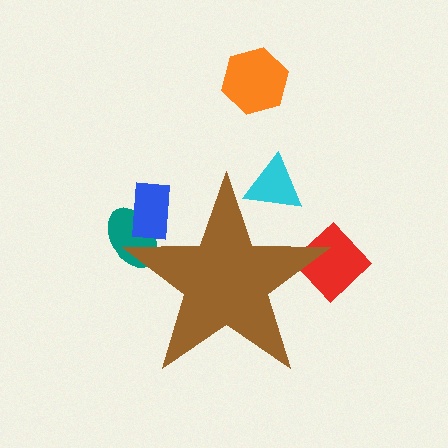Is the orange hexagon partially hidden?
No, the orange hexagon is fully visible.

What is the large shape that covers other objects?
A brown star.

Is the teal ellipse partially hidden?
Yes, the teal ellipse is partially hidden behind the brown star.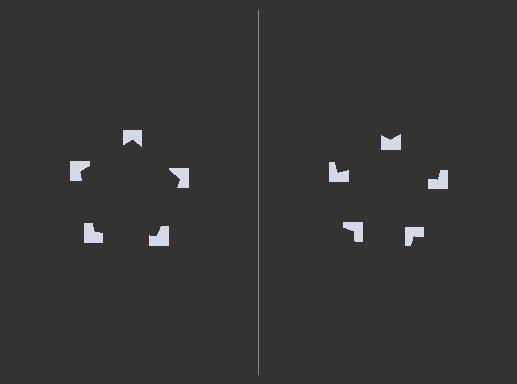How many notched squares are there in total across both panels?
10 — 5 on each side.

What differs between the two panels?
The notched squares are positioned identically on both sides; only the wedge orientations differ. On the left they align to a pentagon; on the right they are misaligned.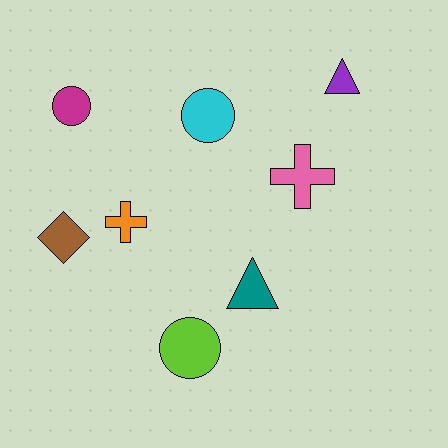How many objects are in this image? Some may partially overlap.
There are 8 objects.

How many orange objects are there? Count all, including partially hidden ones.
There is 1 orange object.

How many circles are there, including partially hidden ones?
There are 3 circles.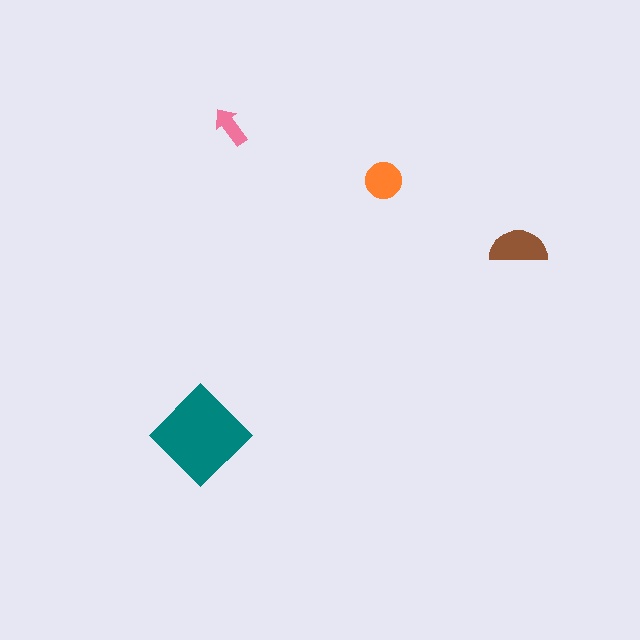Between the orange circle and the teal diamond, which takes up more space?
The teal diamond.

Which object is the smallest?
The pink arrow.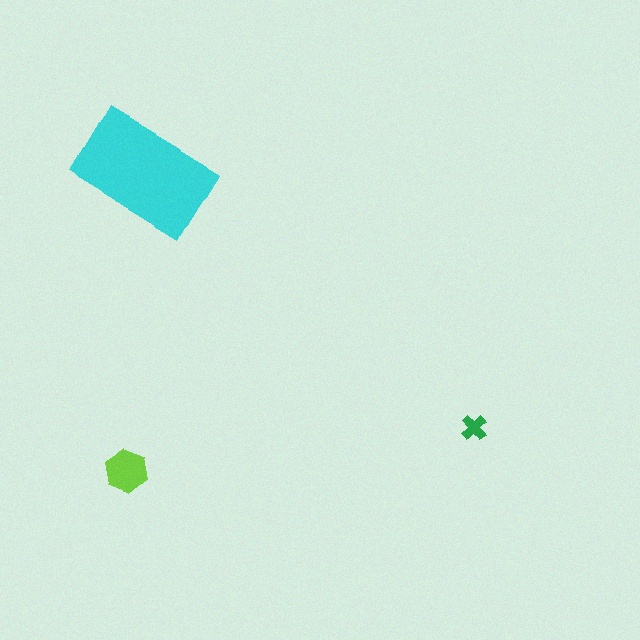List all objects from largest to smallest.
The cyan rectangle, the lime hexagon, the green cross.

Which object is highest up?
The cyan rectangle is topmost.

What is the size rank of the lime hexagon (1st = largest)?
2nd.